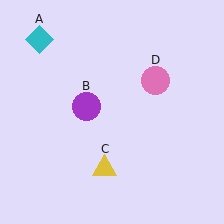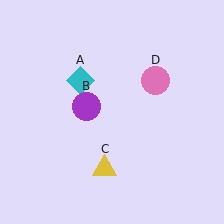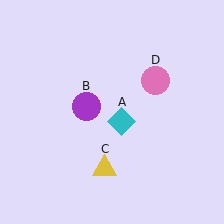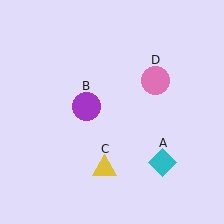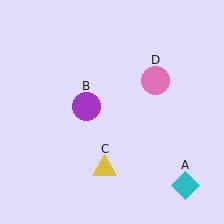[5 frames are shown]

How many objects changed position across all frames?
1 object changed position: cyan diamond (object A).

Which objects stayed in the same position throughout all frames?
Purple circle (object B) and yellow triangle (object C) and pink circle (object D) remained stationary.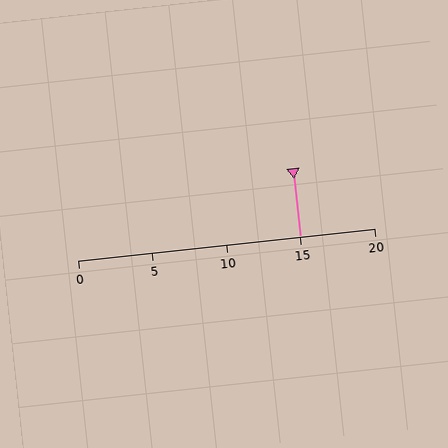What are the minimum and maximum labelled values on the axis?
The axis runs from 0 to 20.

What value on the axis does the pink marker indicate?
The marker indicates approximately 15.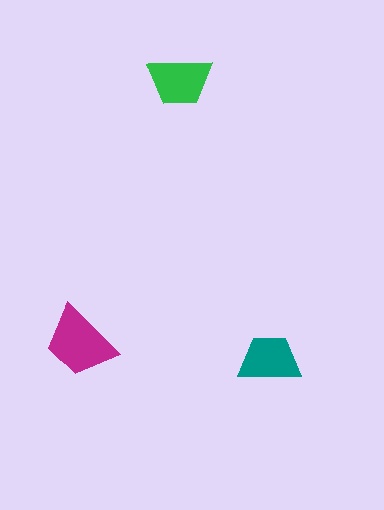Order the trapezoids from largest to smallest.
the magenta one, the green one, the teal one.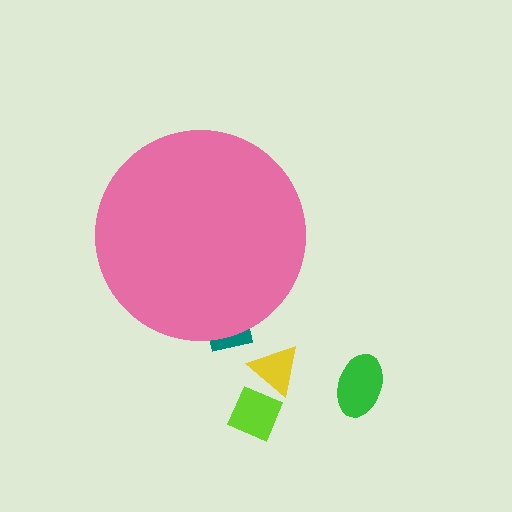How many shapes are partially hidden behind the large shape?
1 shape is partially hidden.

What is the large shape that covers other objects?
A pink circle.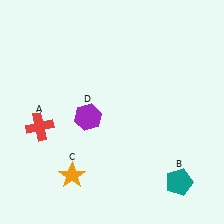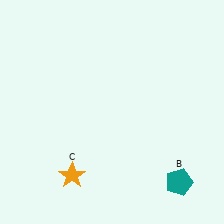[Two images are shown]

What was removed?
The red cross (A), the purple hexagon (D) were removed in Image 2.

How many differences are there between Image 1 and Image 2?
There are 2 differences between the two images.